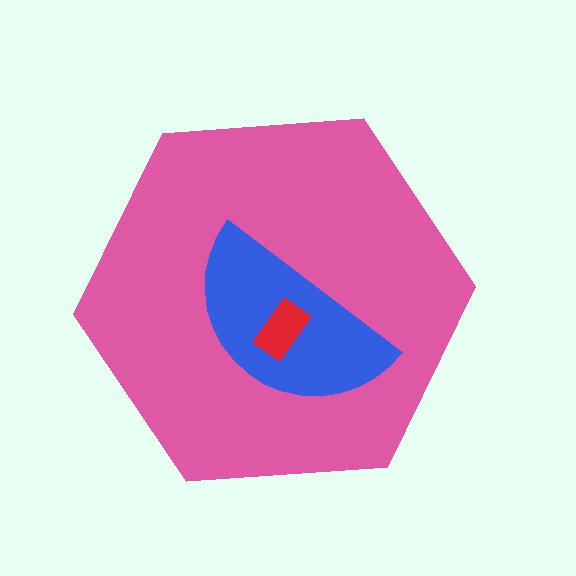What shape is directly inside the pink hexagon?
The blue semicircle.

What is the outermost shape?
The pink hexagon.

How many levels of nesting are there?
3.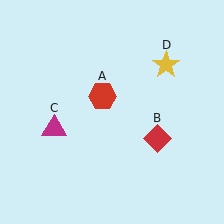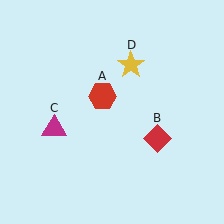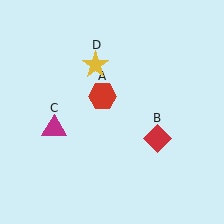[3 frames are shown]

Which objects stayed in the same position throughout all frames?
Red hexagon (object A) and red diamond (object B) and magenta triangle (object C) remained stationary.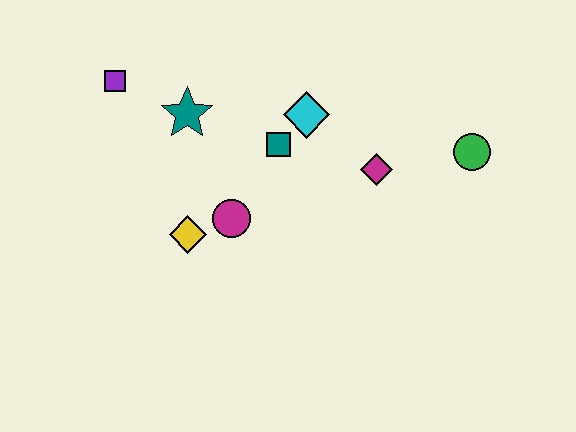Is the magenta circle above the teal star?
No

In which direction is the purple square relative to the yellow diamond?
The purple square is above the yellow diamond.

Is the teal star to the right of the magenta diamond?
No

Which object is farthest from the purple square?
The green circle is farthest from the purple square.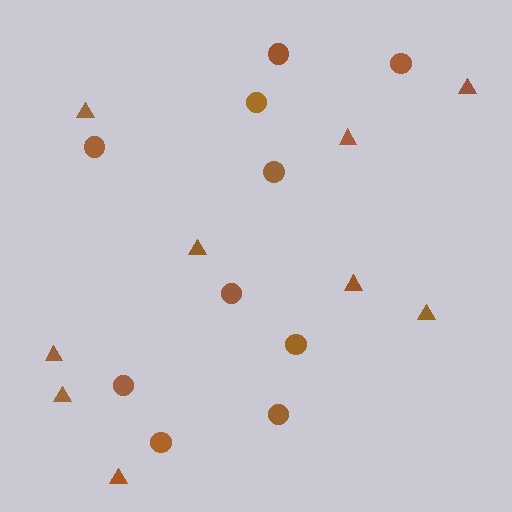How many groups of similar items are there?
There are 2 groups: one group of circles (10) and one group of triangles (9).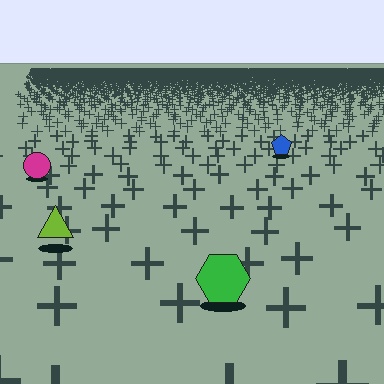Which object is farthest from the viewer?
The blue pentagon is farthest from the viewer. It appears smaller and the ground texture around it is denser.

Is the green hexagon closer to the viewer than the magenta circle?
Yes. The green hexagon is closer — you can tell from the texture gradient: the ground texture is coarser near it.